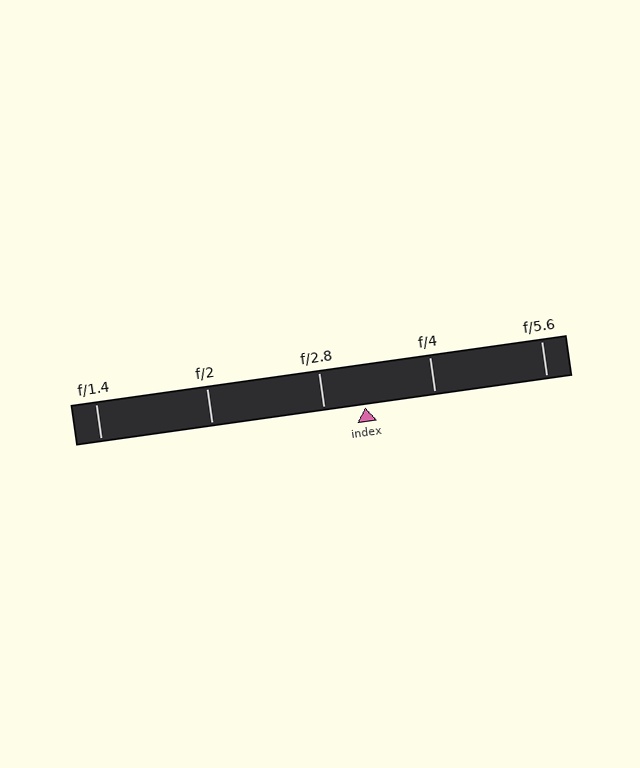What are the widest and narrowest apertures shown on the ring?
The widest aperture shown is f/1.4 and the narrowest is f/5.6.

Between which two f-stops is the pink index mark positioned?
The index mark is between f/2.8 and f/4.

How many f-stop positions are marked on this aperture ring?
There are 5 f-stop positions marked.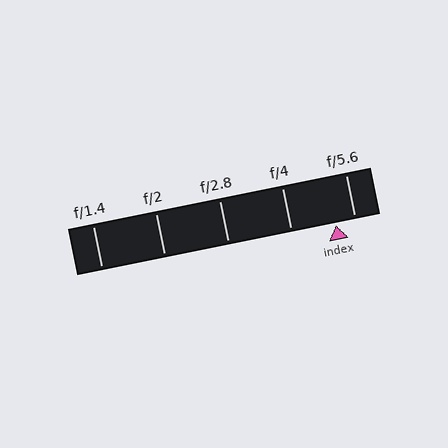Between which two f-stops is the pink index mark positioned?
The index mark is between f/4 and f/5.6.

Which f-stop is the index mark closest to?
The index mark is closest to f/5.6.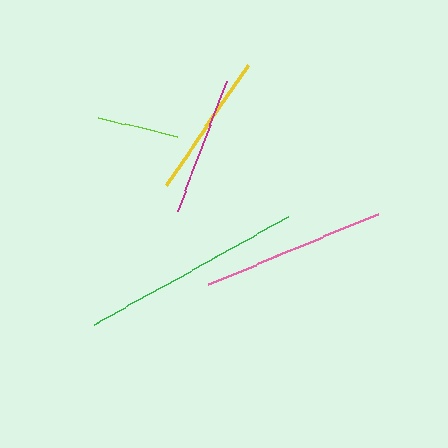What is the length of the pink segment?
The pink segment is approximately 184 pixels long.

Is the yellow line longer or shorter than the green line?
The green line is longer than the yellow line.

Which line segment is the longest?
The green line is the longest at approximately 223 pixels.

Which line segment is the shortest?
The lime line is the shortest at approximately 81 pixels.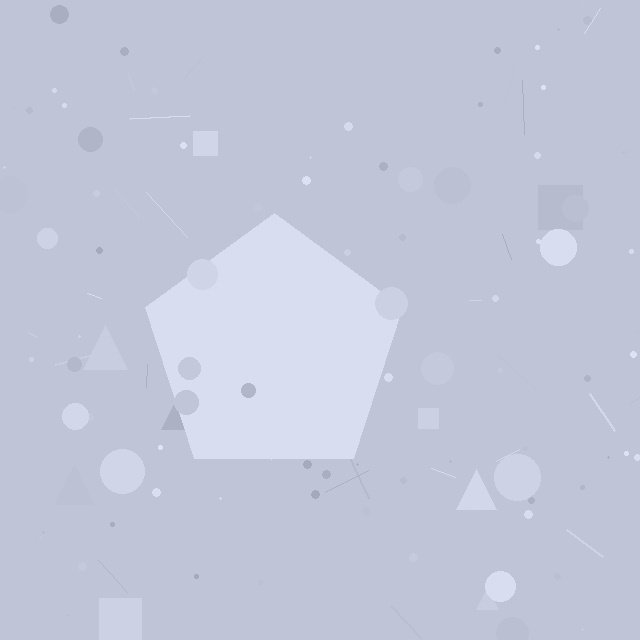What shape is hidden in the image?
A pentagon is hidden in the image.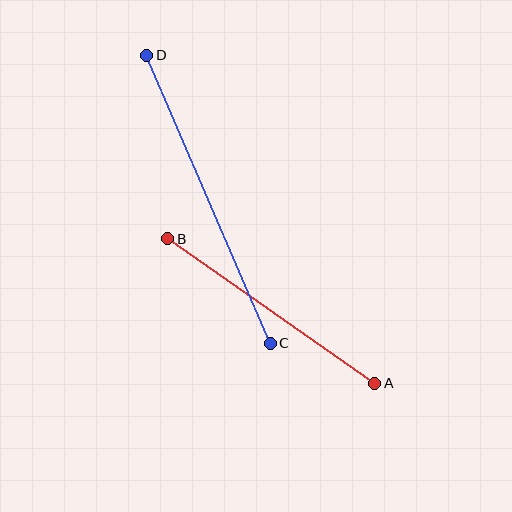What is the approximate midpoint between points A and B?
The midpoint is at approximately (271, 311) pixels.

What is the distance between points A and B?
The distance is approximately 252 pixels.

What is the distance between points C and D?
The distance is approximately 313 pixels.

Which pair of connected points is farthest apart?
Points C and D are farthest apart.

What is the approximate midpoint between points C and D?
The midpoint is at approximately (208, 199) pixels.